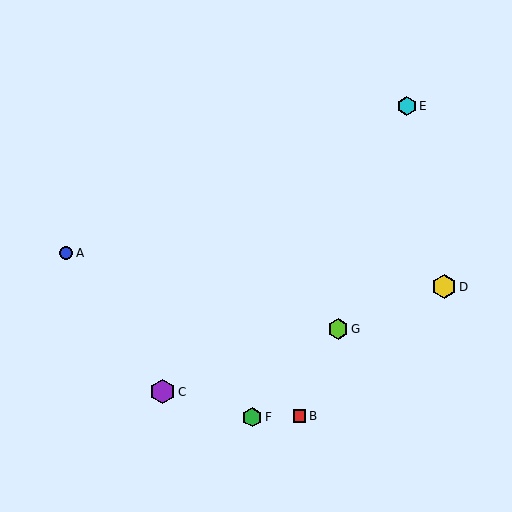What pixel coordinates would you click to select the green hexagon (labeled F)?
Click at (252, 417) to select the green hexagon F.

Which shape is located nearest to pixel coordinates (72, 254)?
The blue circle (labeled A) at (66, 253) is nearest to that location.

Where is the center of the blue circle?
The center of the blue circle is at (66, 253).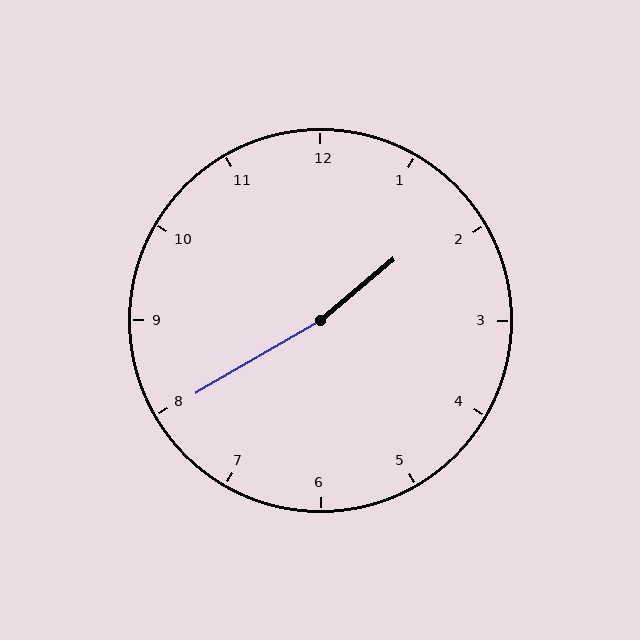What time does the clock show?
1:40.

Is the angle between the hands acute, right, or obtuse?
It is obtuse.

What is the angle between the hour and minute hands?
Approximately 170 degrees.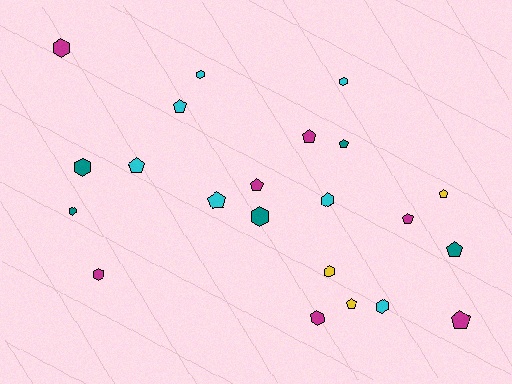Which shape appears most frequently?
Pentagon, with 11 objects.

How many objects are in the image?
There are 22 objects.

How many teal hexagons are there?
There are 3 teal hexagons.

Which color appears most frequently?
Cyan, with 7 objects.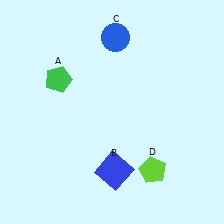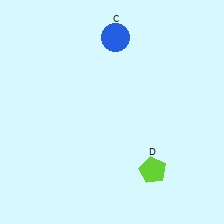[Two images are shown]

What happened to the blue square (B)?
The blue square (B) was removed in Image 2. It was in the bottom-right area of Image 1.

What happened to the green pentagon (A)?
The green pentagon (A) was removed in Image 2. It was in the top-left area of Image 1.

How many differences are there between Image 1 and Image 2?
There are 2 differences between the two images.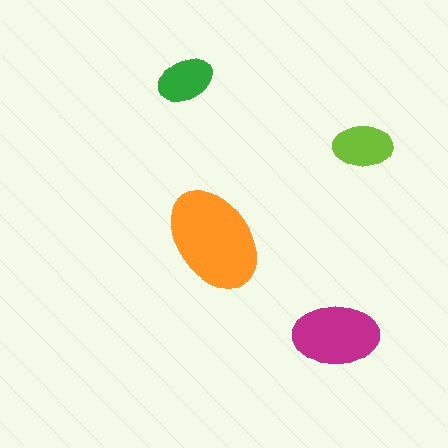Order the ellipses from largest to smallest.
the orange one, the magenta one, the lime one, the green one.